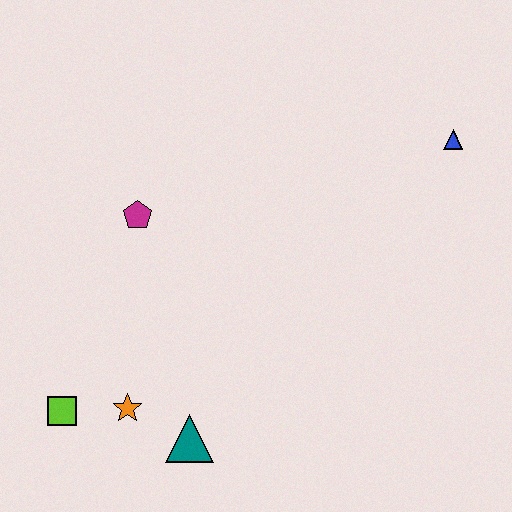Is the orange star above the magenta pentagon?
No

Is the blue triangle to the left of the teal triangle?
No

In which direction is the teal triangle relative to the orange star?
The teal triangle is to the right of the orange star.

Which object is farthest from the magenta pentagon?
The blue triangle is farthest from the magenta pentagon.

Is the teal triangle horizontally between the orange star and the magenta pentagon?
No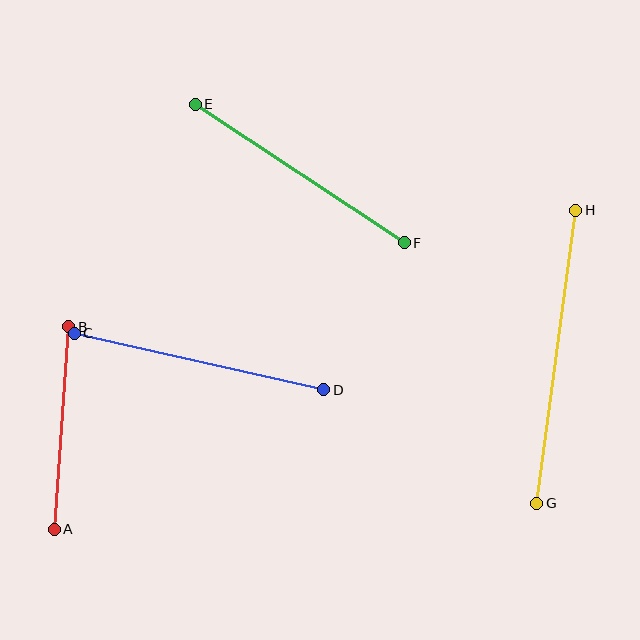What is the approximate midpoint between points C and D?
The midpoint is at approximately (199, 362) pixels.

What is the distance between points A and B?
The distance is approximately 203 pixels.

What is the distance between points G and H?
The distance is approximately 295 pixels.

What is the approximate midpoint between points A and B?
The midpoint is at approximately (61, 428) pixels.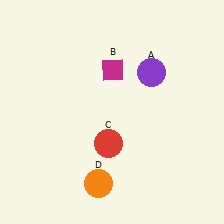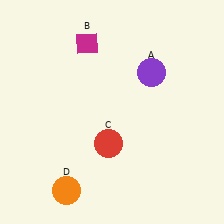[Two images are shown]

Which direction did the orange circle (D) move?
The orange circle (D) moved left.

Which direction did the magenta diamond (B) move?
The magenta diamond (B) moved up.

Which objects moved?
The objects that moved are: the magenta diamond (B), the orange circle (D).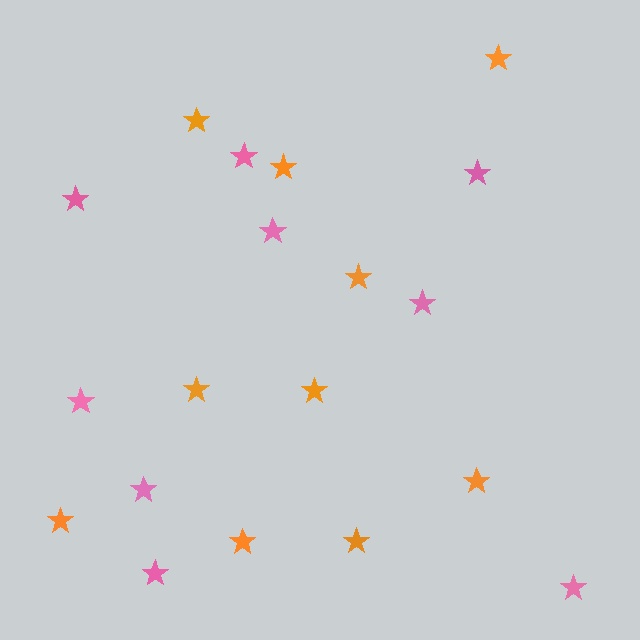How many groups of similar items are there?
There are 2 groups: one group of orange stars (10) and one group of pink stars (9).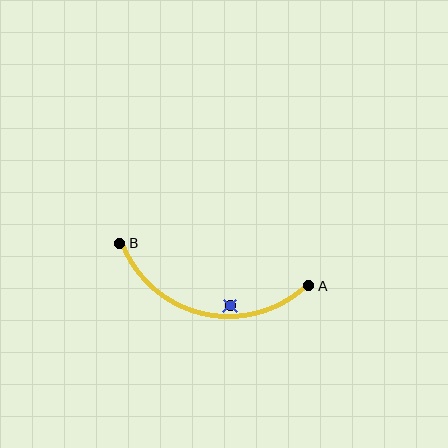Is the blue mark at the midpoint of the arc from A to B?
No — the blue mark does not lie on the arc at all. It sits slightly inside the curve.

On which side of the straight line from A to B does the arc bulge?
The arc bulges below the straight line connecting A and B.